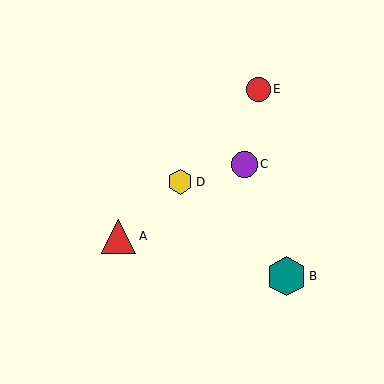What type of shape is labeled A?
Shape A is a red triangle.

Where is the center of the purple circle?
The center of the purple circle is at (244, 164).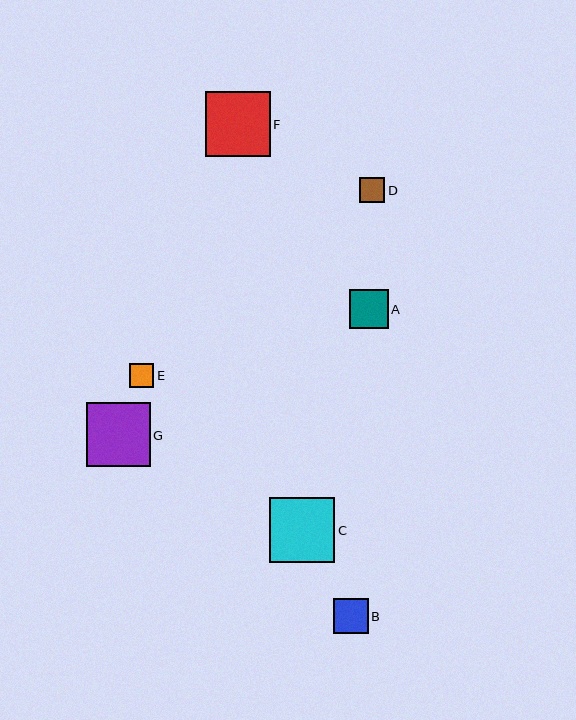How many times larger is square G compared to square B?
Square G is approximately 1.8 times the size of square B.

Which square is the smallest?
Square E is the smallest with a size of approximately 24 pixels.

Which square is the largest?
Square C is the largest with a size of approximately 65 pixels.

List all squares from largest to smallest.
From largest to smallest: C, F, G, A, B, D, E.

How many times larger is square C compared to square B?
Square C is approximately 1.9 times the size of square B.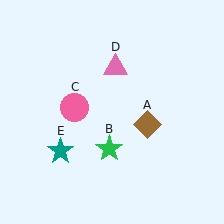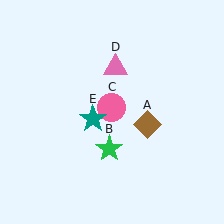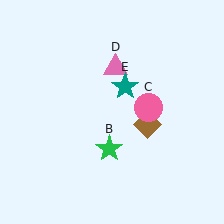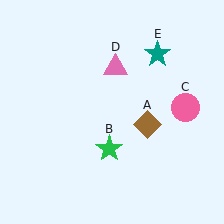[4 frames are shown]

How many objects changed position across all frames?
2 objects changed position: pink circle (object C), teal star (object E).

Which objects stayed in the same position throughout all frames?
Brown diamond (object A) and green star (object B) and pink triangle (object D) remained stationary.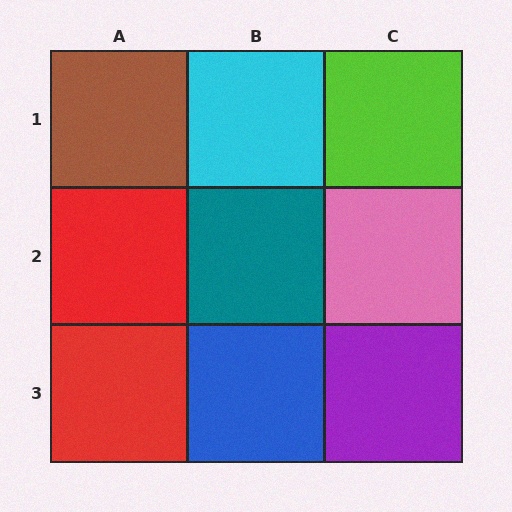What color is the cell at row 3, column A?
Red.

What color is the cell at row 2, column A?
Red.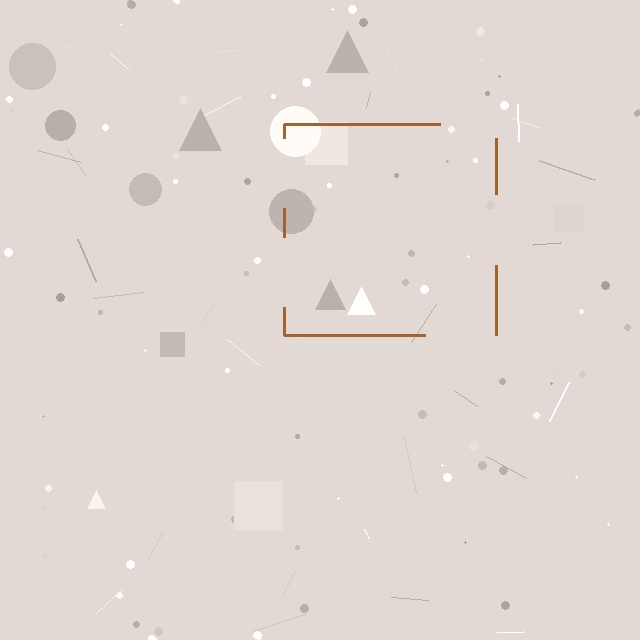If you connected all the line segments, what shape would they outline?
They would outline a square.